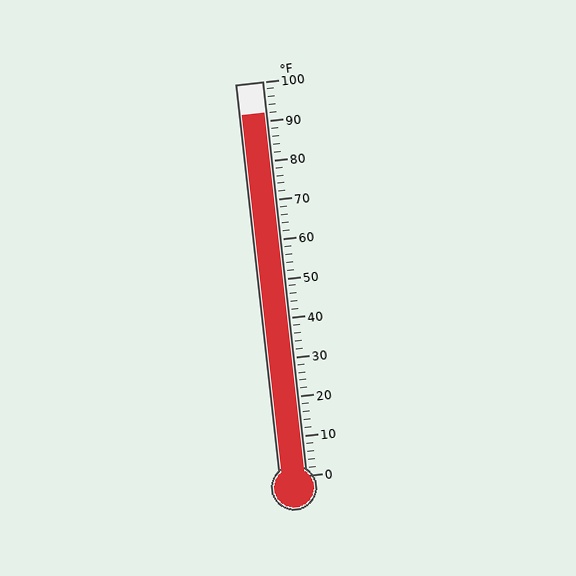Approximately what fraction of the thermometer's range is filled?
The thermometer is filled to approximately 90% of its range.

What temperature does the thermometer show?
The thermometer shows approximately 92°F.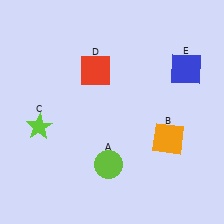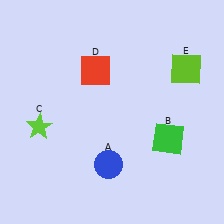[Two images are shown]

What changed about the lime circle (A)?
In Image 1, A is lime. In Image 2, it changed to blue.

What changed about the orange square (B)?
In Image 1, B is orange. In Image 2, it changed to green.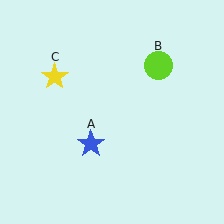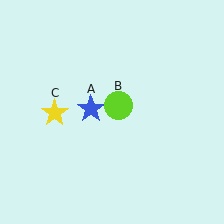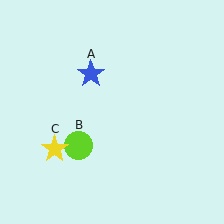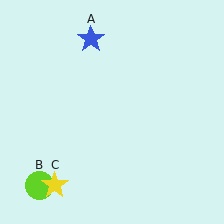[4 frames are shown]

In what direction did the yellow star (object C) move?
The yellow star (object C) moved down.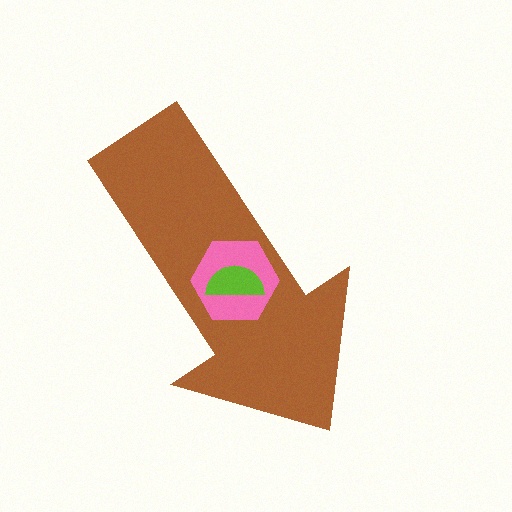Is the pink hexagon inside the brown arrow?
Yes.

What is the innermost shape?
The lime semicircle.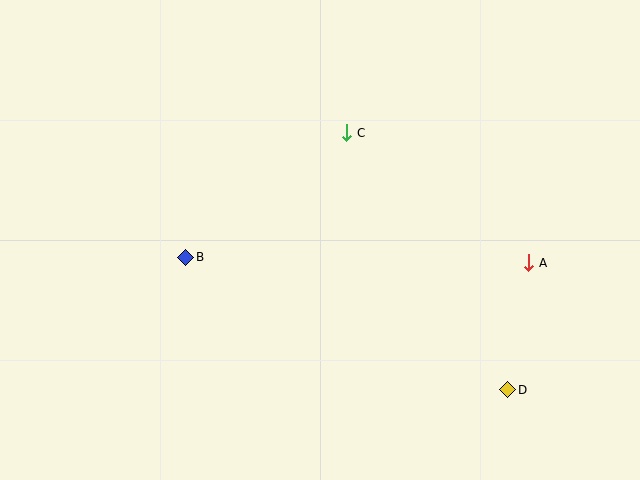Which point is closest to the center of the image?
Point C at (347, 133) is closest to the center.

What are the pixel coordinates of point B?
Point B is at (186, 257).